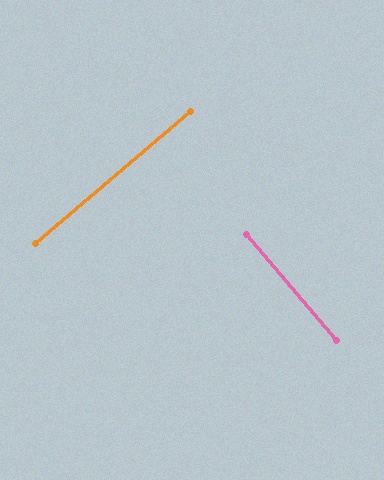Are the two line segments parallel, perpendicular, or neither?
Perpendicular — they meet at approximately 90°.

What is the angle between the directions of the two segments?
Approximately 90 degrees.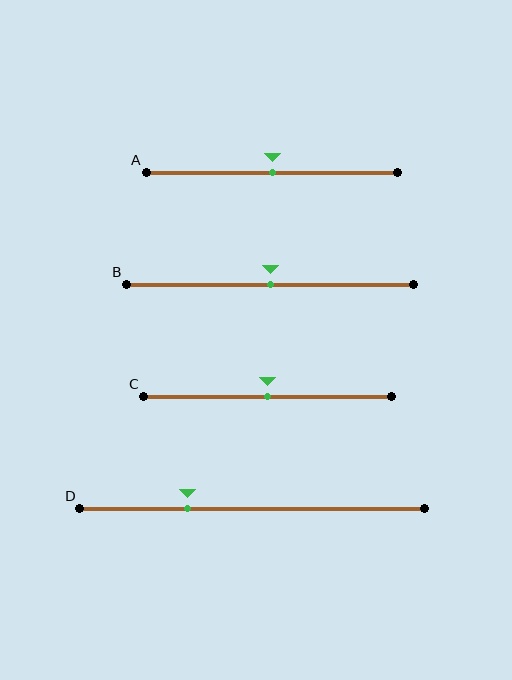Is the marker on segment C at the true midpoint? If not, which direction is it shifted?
Yes, the marker on segment C is at the true midpoint.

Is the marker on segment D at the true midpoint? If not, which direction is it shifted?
No, the marker on segment D is shifted to the left by about 19% of the segment length.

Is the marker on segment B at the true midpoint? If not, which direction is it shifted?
Yes, the marker on segment B is at the true midpoint.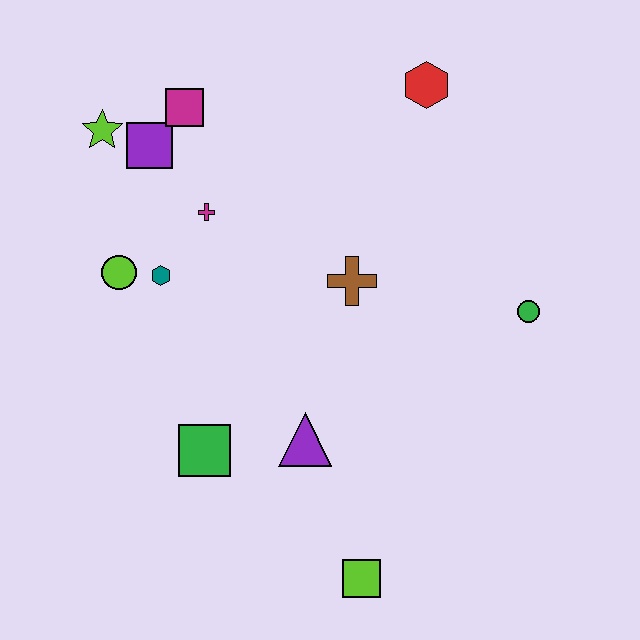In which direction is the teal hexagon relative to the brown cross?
The teal hexagon is to the left of the brown cross.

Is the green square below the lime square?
No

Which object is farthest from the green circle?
The lime star is farthest from the green circle.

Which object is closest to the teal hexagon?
The lime circle is closest to the teal hexagon.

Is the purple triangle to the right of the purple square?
Yes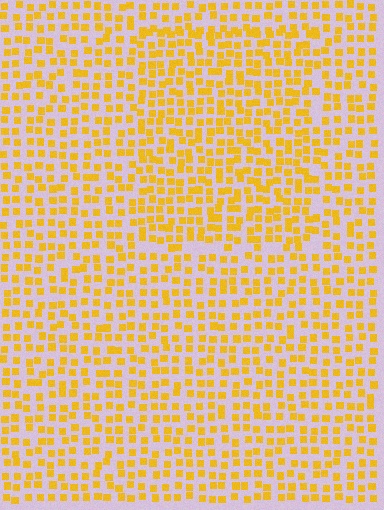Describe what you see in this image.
The image contains small yellow elements arranged at two different densities. A rectangle-shaped region is visible where the elements are more densely packed than the surrounding area.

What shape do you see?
I see a rectangle.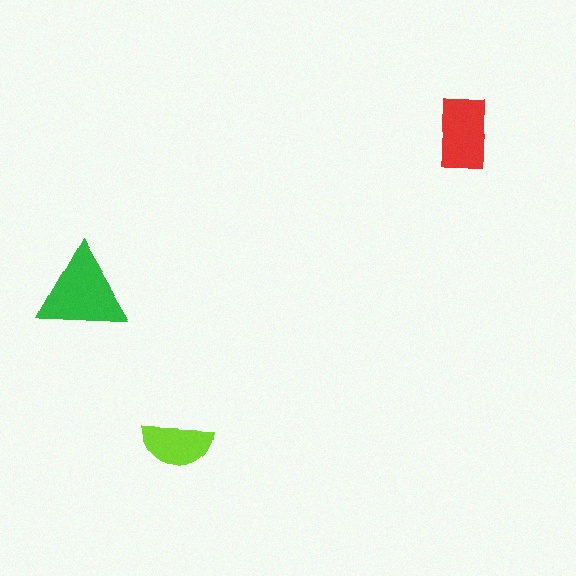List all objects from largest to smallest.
The green triangle, the red rectangle, the lime semicircle.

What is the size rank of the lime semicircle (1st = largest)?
3rd.